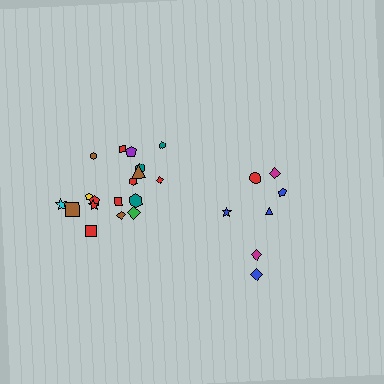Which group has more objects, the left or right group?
The left group.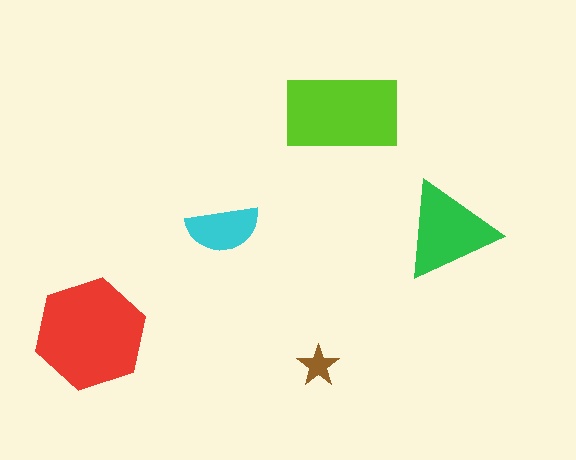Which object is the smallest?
The brown star.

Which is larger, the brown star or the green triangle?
The green triangle.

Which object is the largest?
The red hexagon.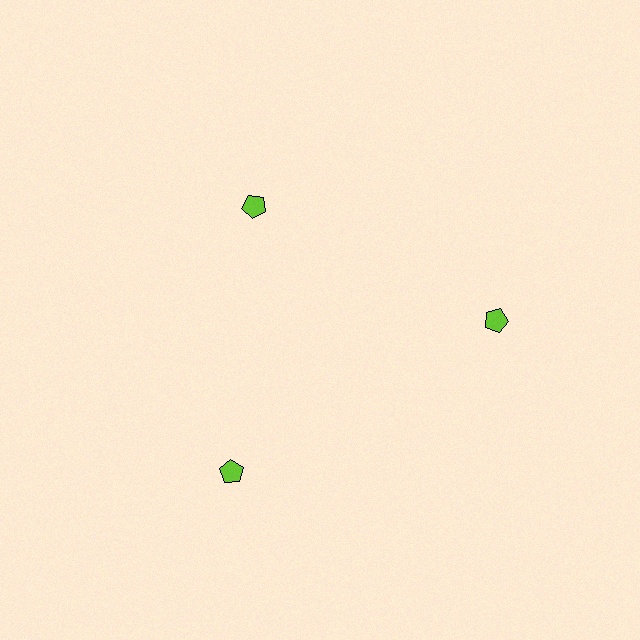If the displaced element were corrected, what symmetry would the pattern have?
It would have 3-fold rotational symmetry — the pattern would map onto itself every 120 degrees.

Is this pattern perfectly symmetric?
No. The 3 lime pentagons are arranged in a ring, but one element near the 11 o'clock position is pulled inward toward the center, breaking the 3-fold rotational symmetry.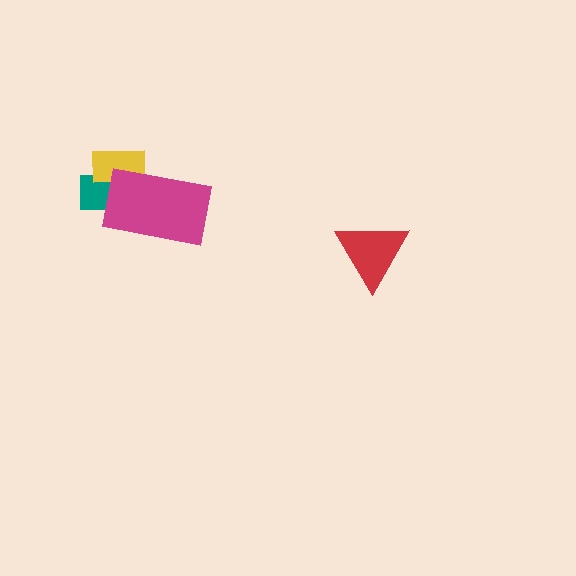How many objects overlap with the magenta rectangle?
2 objects overlap with the magenta rectangle.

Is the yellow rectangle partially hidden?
Yes, it is partially covered by another shape.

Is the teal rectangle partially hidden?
Yes, it is partially covered by another shape.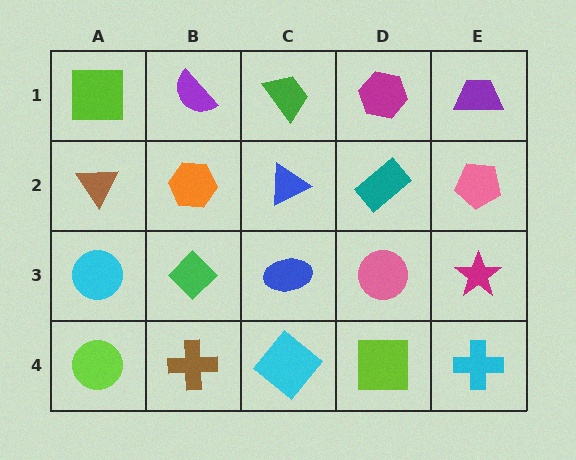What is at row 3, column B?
A green diamond.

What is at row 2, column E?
A pink pentagon.